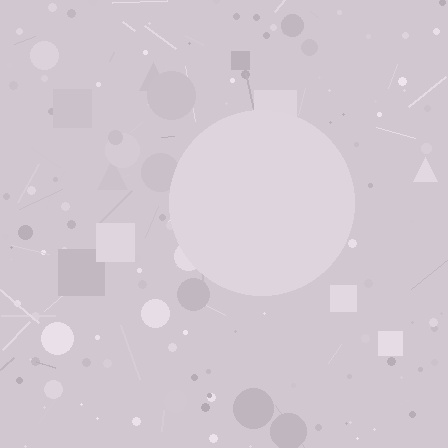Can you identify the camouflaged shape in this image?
The camouflaged shape is a circle.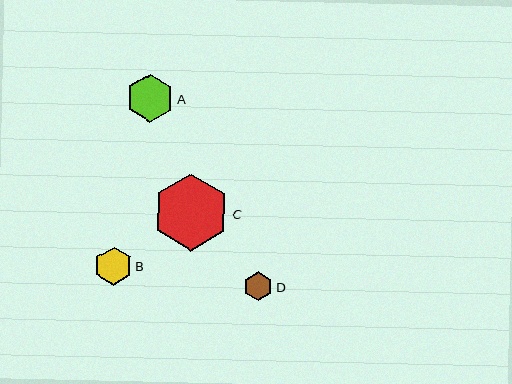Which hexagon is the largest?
Hexagon C is the largest with a size of approximately 77 pixels.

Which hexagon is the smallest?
Hexagon D is the smallest with a size of approximately 29 pixels.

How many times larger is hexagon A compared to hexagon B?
Hexagon A is approximately 1.3 times the size of hexagon B.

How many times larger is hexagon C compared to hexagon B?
Hexagon C is approximately 2.0 times the size of hexagon B.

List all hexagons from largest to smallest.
From largest to smallest: C, A, B, D.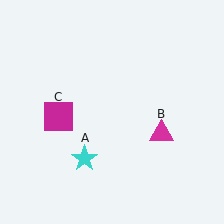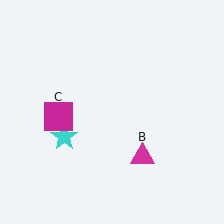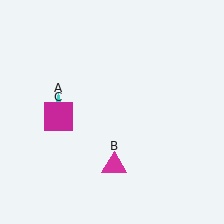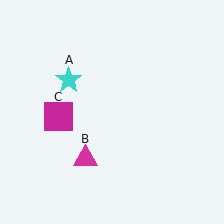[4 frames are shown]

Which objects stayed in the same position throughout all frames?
Magenta square (object C) remained stationary.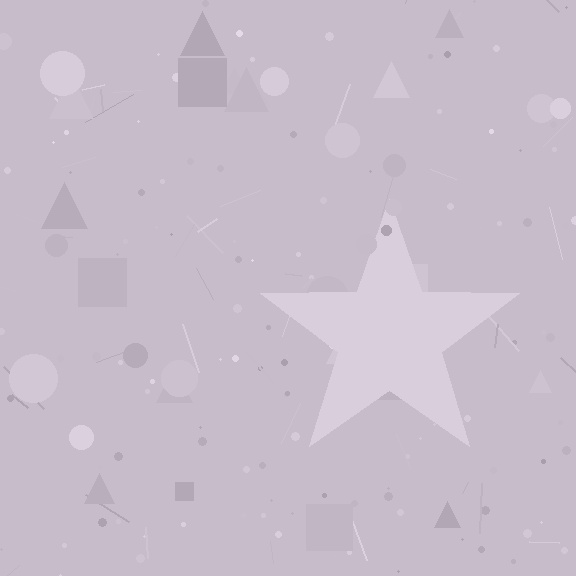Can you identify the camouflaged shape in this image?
The camouflaged shape is a star.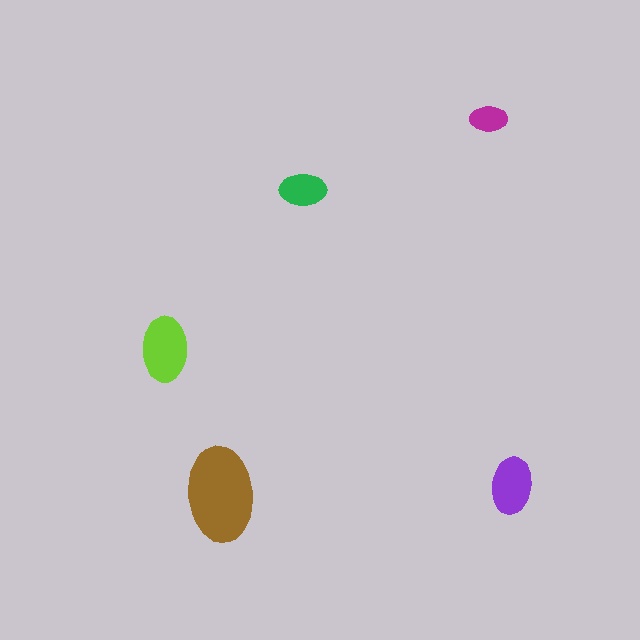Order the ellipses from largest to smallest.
the brown one, the lime one, the purple one, the green one, the magenta one.